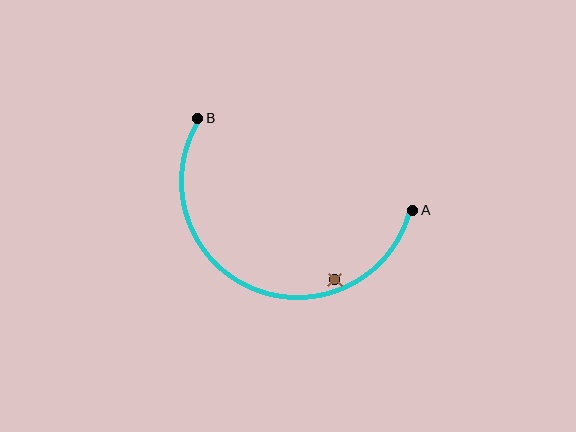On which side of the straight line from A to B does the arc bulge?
The arc bulges below the straight line connecting A and B.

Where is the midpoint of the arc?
The arc midpoint is the point on the curve farthest from the straight line joining A and B. It sits below that line.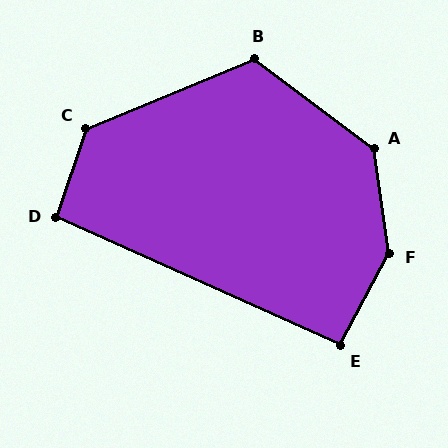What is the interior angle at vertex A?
Approximately 135 degrees (obtuse).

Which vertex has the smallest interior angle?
E, at approximately 94 degrees.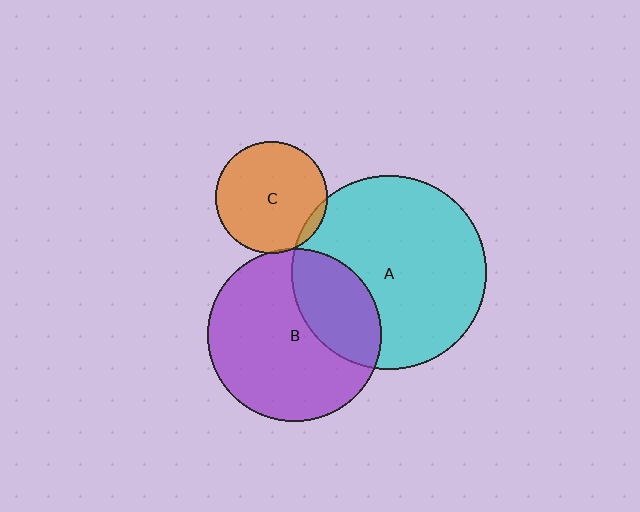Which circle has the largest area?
Circle A (cyan).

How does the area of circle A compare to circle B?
Approximately 1.3 times.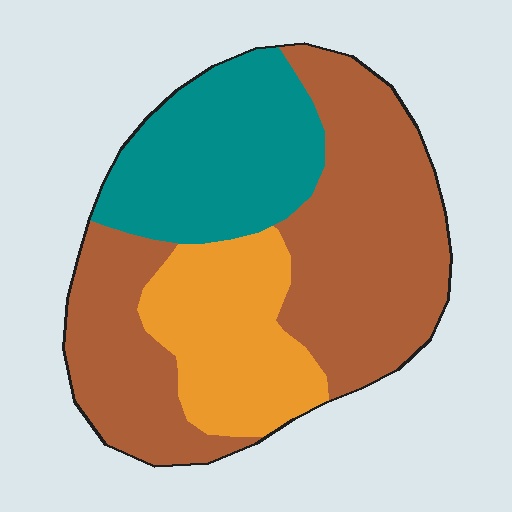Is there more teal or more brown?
Brown.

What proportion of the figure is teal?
Teal takes up about one quarter (1/4) of the figure.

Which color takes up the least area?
Orange, at roughly 20%.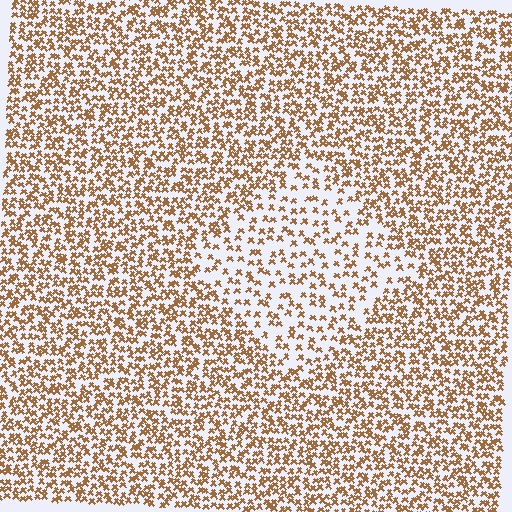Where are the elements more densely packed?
The elements are more densely packed outside the diamond boundary.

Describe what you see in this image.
The image contains small brown elements arranged at two different densities. A diamond-shaped region is visible where the elements are less densely packed than the surrounding area.